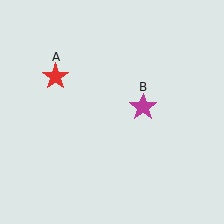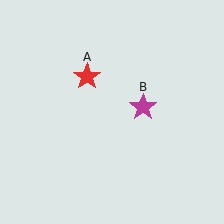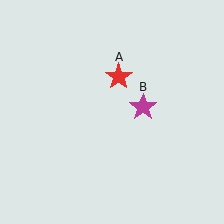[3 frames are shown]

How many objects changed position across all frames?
1 object changed position: red star (object A).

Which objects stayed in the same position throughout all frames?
Magenta star (object B) remained stationary.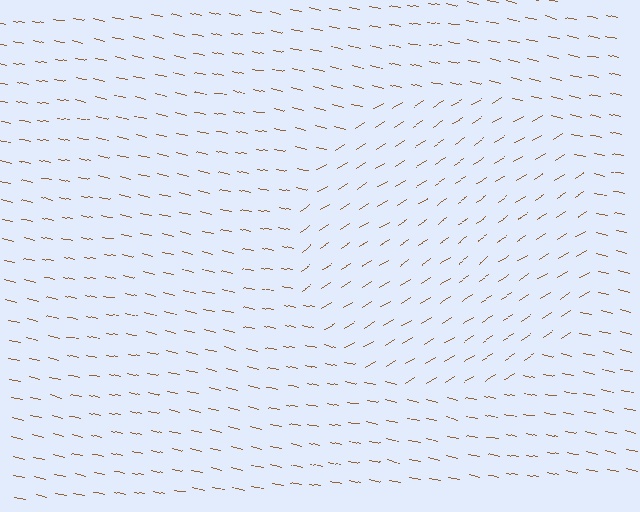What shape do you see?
I see a circle.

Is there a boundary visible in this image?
Yes, there is a texture boundary formed by a change in line orientation.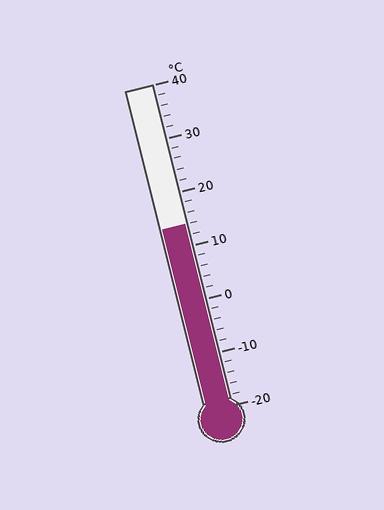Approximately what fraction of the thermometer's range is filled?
The thermometer is filled to approximately 55% of its range.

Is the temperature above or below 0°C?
The temperature is above 0°C.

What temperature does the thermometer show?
The thermometer shows approximately 14°C.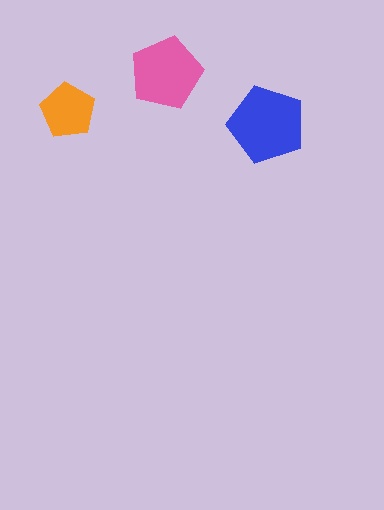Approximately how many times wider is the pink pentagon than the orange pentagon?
About 1.5 times wider.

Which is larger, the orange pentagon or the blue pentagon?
The blue one.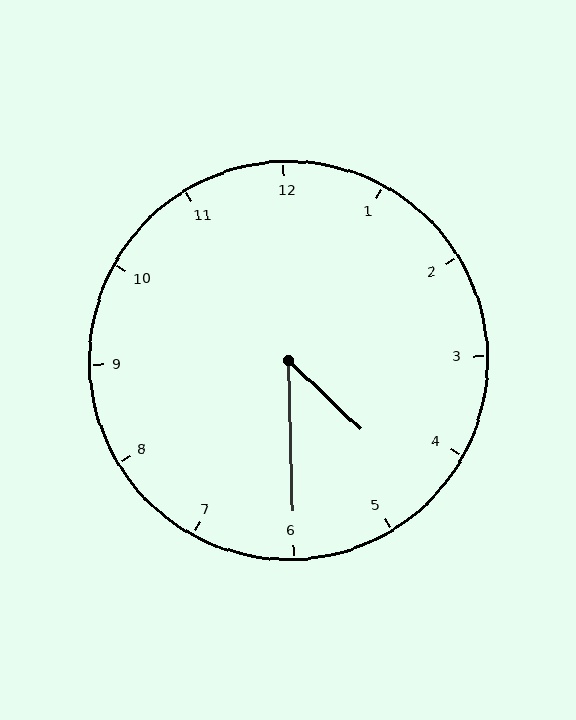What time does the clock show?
4:30.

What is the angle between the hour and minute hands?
Approximately 45 degrees.